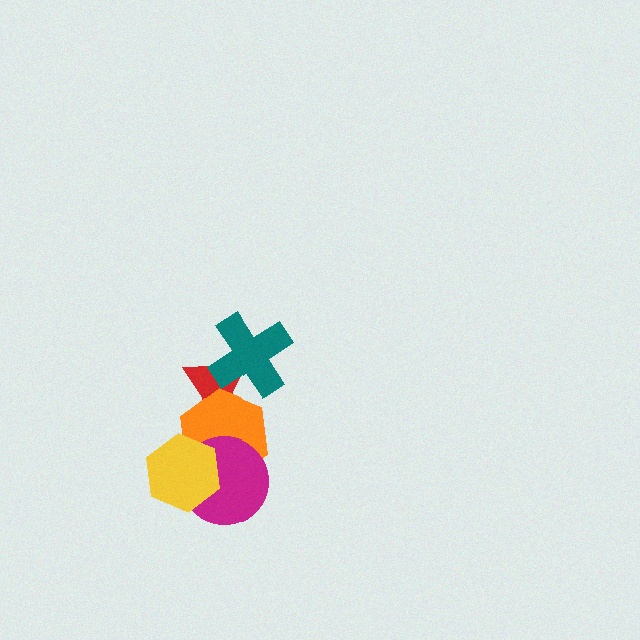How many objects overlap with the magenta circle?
2 objects overlap with the magenta circle.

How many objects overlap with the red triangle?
2 objects overlap with the red triangle.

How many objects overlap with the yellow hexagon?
2 objects overlap with the yellow hexagon.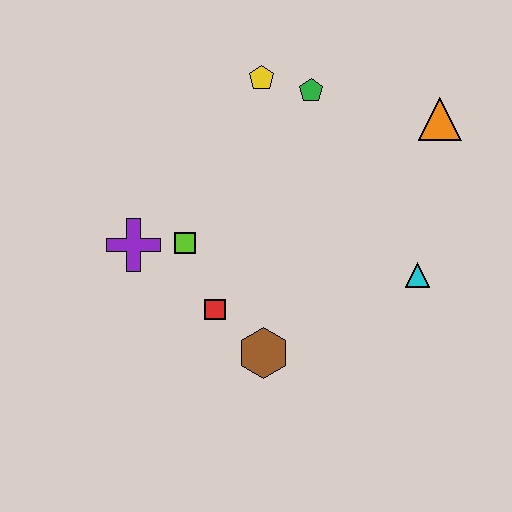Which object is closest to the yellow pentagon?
The green pentagon is closest to the yellow pentagon.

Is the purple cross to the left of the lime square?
Yes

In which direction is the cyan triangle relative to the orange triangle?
The cyan triangle is below the orange triangle.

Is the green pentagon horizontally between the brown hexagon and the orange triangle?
Yes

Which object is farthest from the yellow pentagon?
The brown hexagon is farthest from the yellow pentagon.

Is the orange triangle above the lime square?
Yes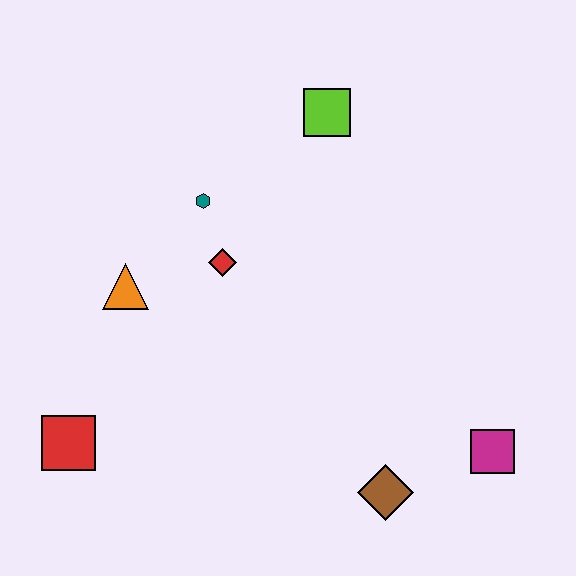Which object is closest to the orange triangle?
The red diamond is closest to the orange triangle.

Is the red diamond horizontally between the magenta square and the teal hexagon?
Yes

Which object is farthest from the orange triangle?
The magenta square is farthest from the orange triangle.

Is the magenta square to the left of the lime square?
No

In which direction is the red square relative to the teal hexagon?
The red square is below the teal hexagon.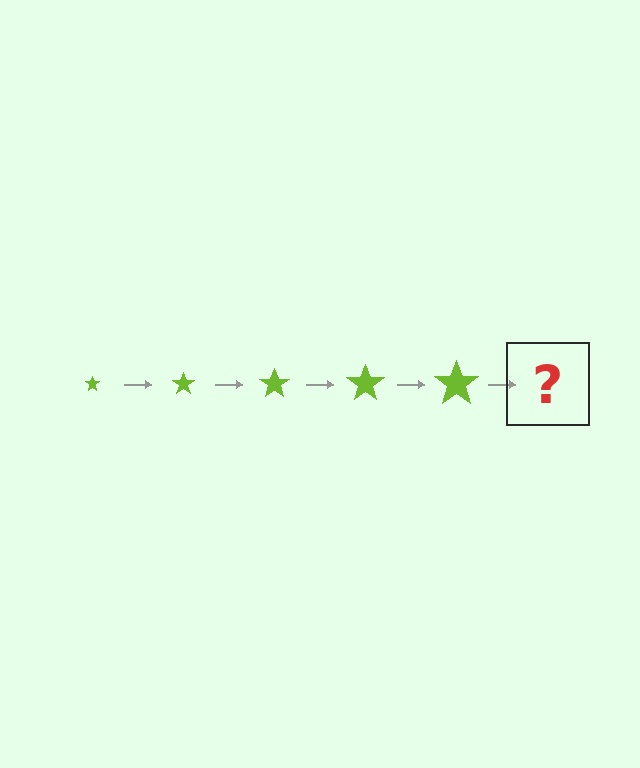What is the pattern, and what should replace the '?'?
The pattern is that the star gets progressively larger each step. The '?' should be a lime star, larger than the previous one.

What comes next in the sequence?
The next element should be a lime star, larger than the previous one.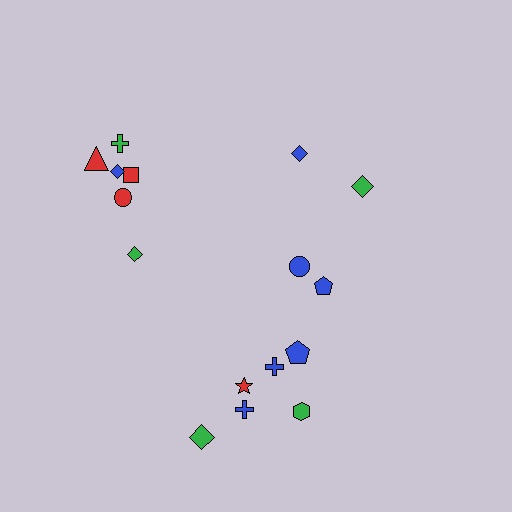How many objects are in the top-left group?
There are 6 objects.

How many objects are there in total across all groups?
There are 16 objects.